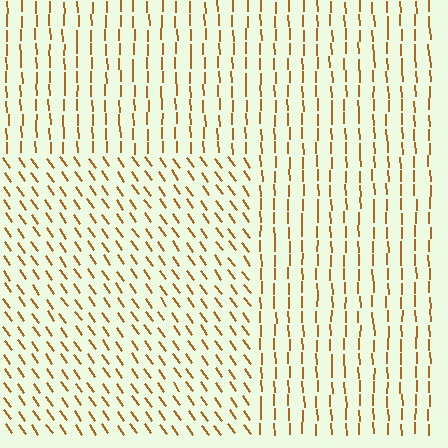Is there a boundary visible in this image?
Yes, there is a texture boundary formed by a change in line orientation.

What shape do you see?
I see a rectangle.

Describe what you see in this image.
The image is filled with small brown line segments. A rectangle region in the image has lines oriented differently from the surrounding lines, creating a visible texture boundary.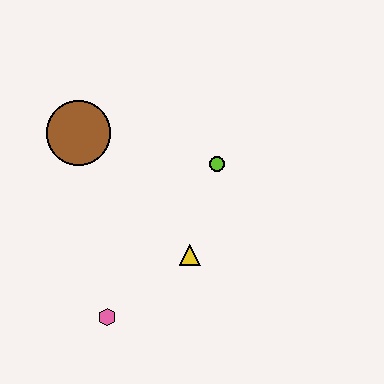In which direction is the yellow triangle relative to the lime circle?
The yellow triangle is below the lime circle.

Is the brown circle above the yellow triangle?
Yes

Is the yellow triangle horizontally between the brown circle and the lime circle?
Yes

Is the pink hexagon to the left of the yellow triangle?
Yes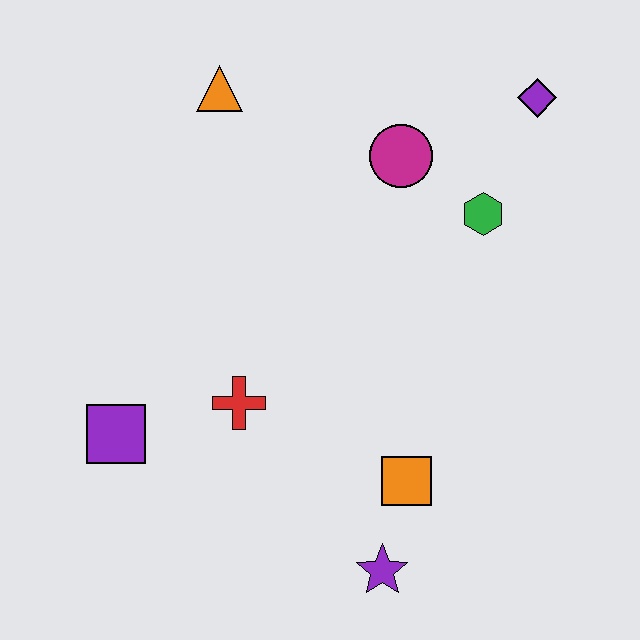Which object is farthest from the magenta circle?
The purple star is farthest from the magenta circle.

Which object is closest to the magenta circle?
The green hexagon is closest to the magenta circle.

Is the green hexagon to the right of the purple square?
Yes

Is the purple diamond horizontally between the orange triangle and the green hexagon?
No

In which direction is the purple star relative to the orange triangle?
The purple star is below the orange triangle.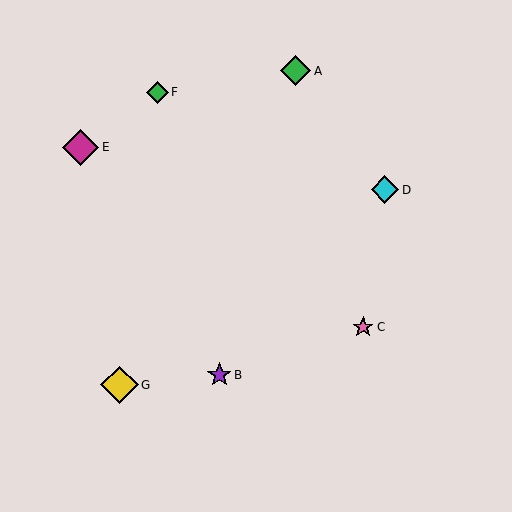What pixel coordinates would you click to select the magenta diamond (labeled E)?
Click at (81, 147) to select the magenta diamond E.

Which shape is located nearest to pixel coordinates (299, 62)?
The green diamond (labeled A) at (296, 71) is nearest to that location.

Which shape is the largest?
The yellow diamond (labeled G) is the largest.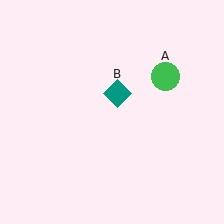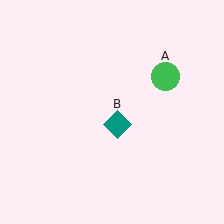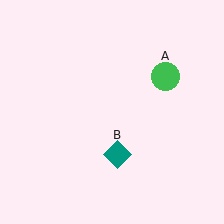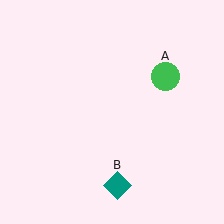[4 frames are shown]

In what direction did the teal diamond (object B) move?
The teal diamond (object B) moved down.